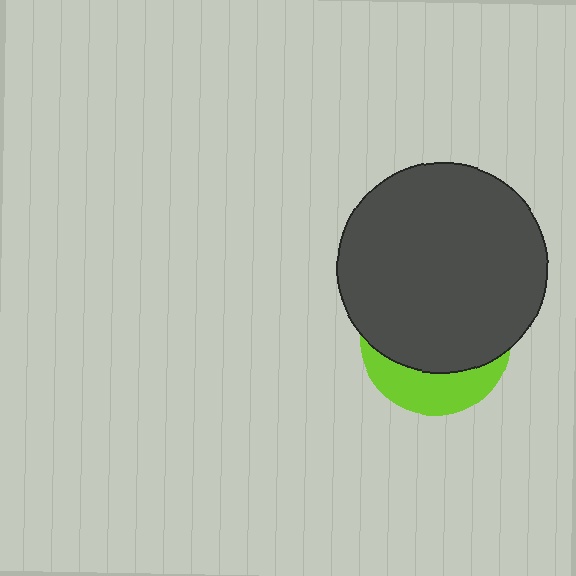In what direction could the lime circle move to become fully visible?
The lime circle could move down. That would shift it out from behind the dark gray circle entirely.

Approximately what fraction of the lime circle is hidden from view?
Roughly 70% of the lime circle is hidden behind the dark gray circle.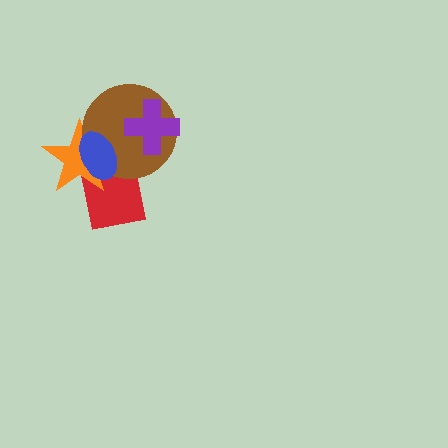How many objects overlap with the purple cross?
1 object overlaps with the purple cross.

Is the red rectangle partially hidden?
Yes, it is partially covered by another shape.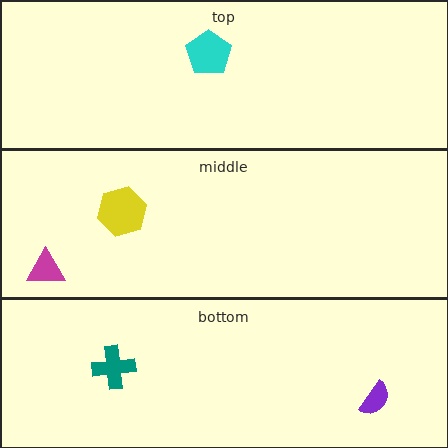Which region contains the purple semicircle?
The bottom region.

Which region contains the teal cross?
The bottom region.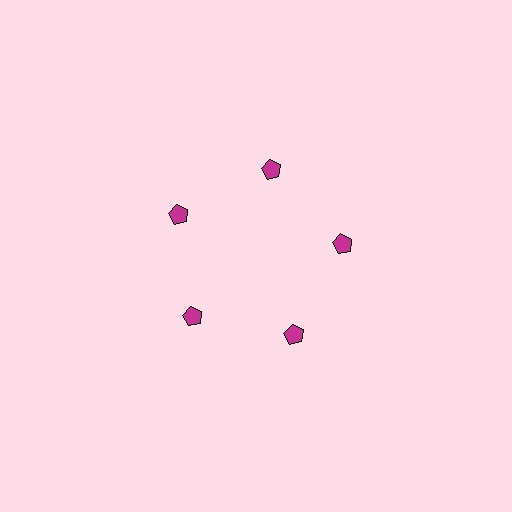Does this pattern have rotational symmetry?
Yes, this pattern has 5-fold rotational symmetry. It looks the same after rotating 72 degrees around the center.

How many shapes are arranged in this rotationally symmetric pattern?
There are 5 shapes, arranged in 5 groups of 1.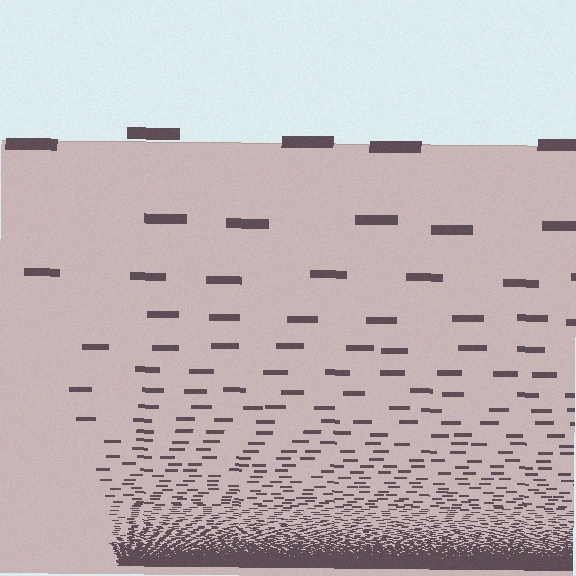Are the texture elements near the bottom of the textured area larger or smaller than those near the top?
Smaller. The gradient is inverted — elements near the bottom are smaller and denser.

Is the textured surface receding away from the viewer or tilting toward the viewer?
The surface appears to tilt toward the viewer. Texture elements get larger and sparser toward the top.